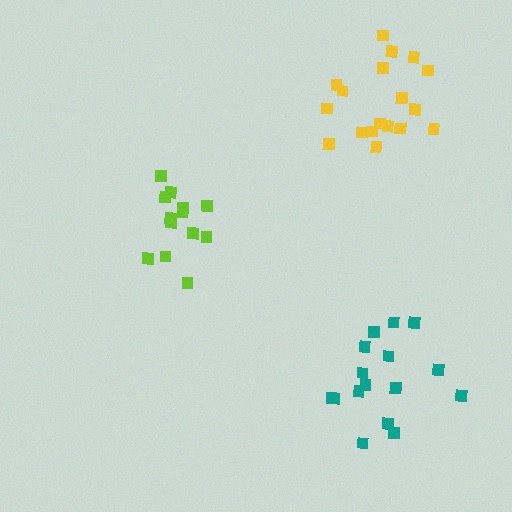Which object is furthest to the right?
The yellow cluster is rightmost.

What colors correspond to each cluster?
The clusters are colored: teal, lime, yellow.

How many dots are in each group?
Group 1: 16 dots, Group 2: 14 dots, Group 3: 19 dots (49 total).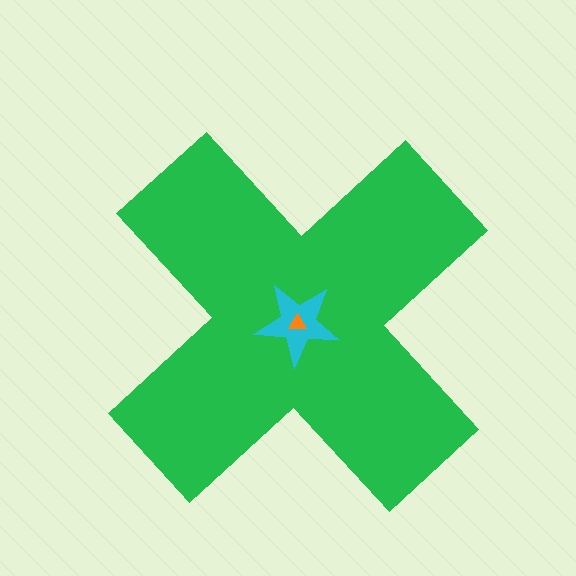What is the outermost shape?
The green cross.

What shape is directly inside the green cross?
The cyan star.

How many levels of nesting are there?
3.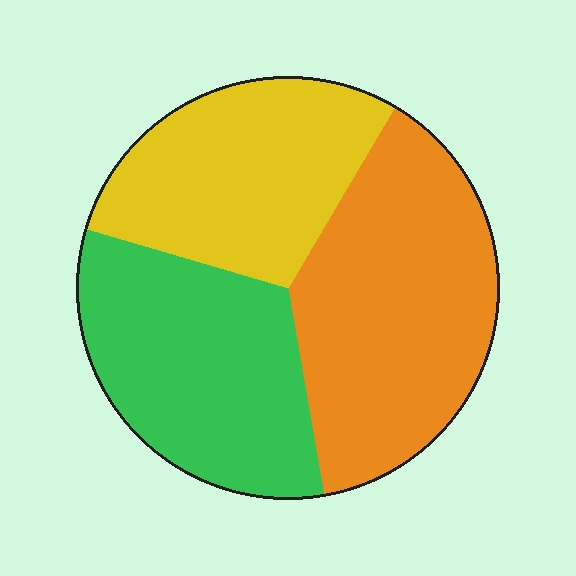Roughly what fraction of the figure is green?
Green covers 32% of the figure.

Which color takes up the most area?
Orange, at roughly 40%.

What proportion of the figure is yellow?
Yellow covers around 30% of the figure.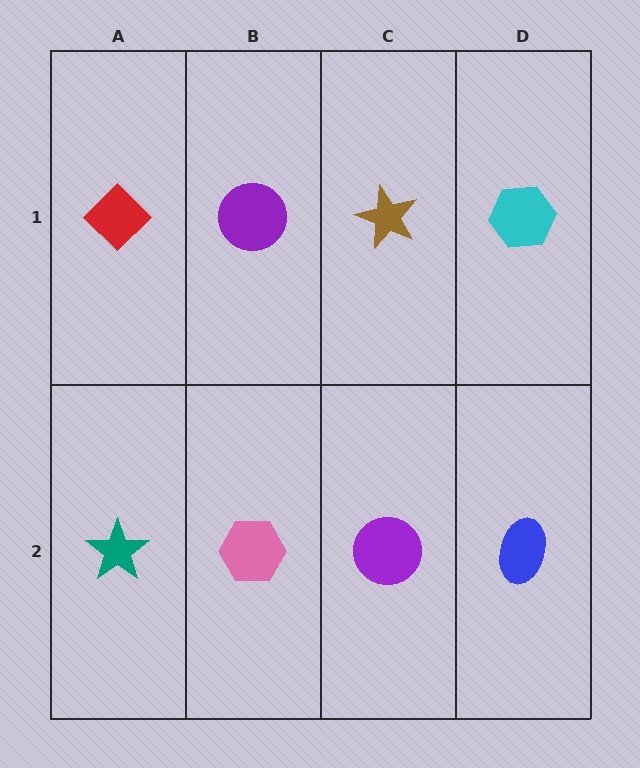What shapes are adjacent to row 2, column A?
A red diamond (row 1, column A), a pink hexagon (row 2, column B).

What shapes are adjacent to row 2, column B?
A purple circle (row 1, column B), a teal star (row 2, column A), a purple circle (row 2, column C).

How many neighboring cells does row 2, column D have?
2.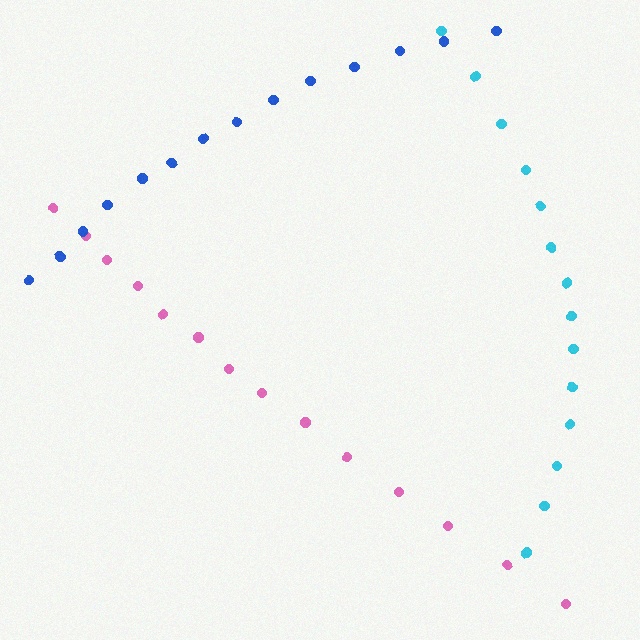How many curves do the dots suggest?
There are 3 distinct paths.